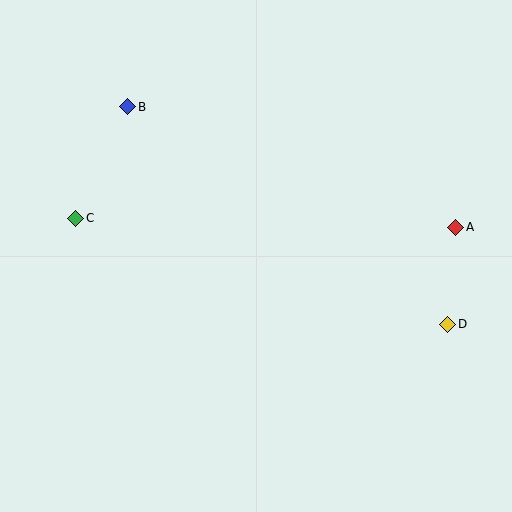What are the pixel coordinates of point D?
Point D is at (448, 324).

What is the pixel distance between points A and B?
The distance between A and B is 349 pixels.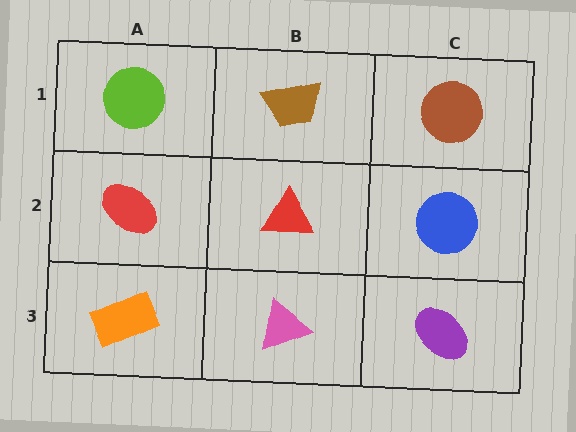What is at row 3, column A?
An orange rectangle.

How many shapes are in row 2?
3 shapes.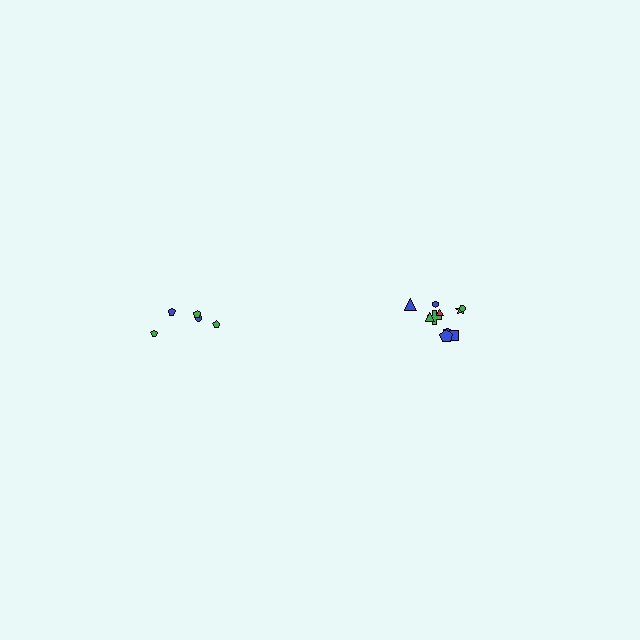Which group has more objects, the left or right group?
The right group.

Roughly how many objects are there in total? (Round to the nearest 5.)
Roughly 15 objects in total.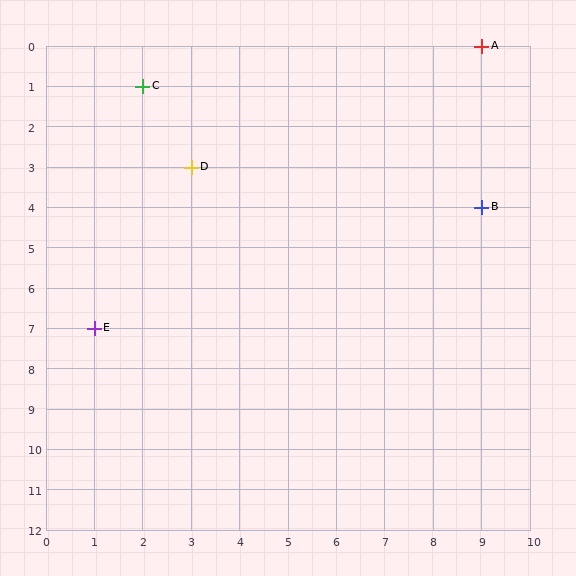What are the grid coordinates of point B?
Point B is at grid coordinates (9, 4).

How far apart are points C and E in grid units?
Points C and E are 1 column and 6 rows apart (about 6.1 grid units diagonally).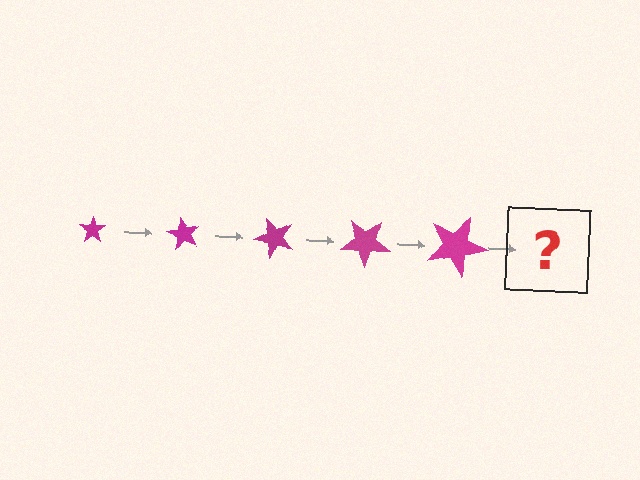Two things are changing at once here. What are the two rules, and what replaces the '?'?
The two rules are that the star grows larger each step and it rotates 60 degrees each step. The '?' should be a star, larger than the previous one and rotated 300 degrees from the start.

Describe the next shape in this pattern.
It should be a star, larger than the previous one and rotated 300 degrees from the start.